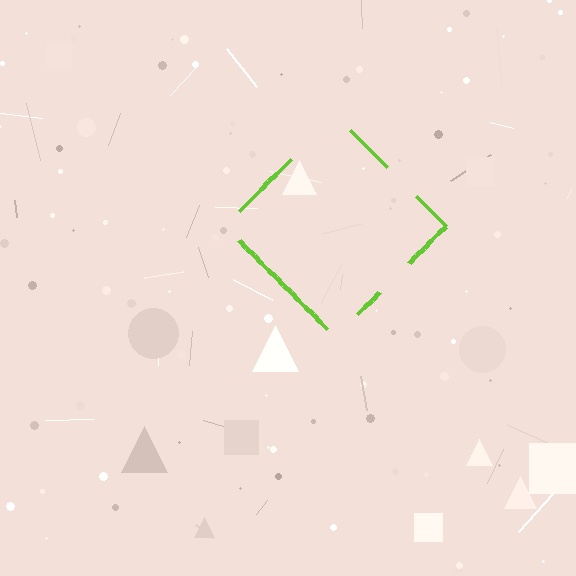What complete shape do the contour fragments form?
The contour fragments form a diamond.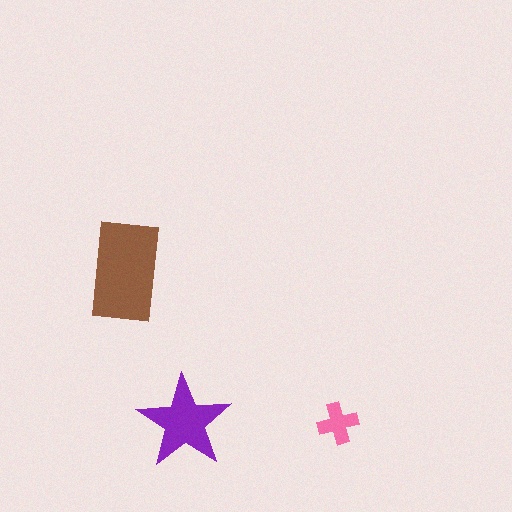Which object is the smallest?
The pink cross.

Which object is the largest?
The brown rectangle.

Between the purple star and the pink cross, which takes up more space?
The purple star.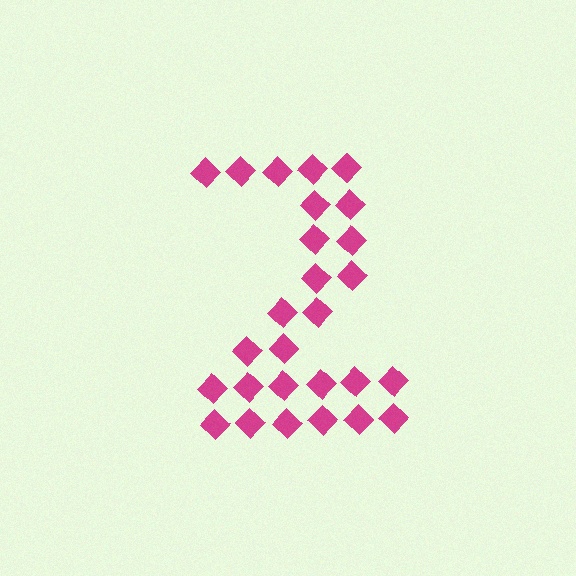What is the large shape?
The large shape is the digit 2.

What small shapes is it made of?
It is made of small diamonds.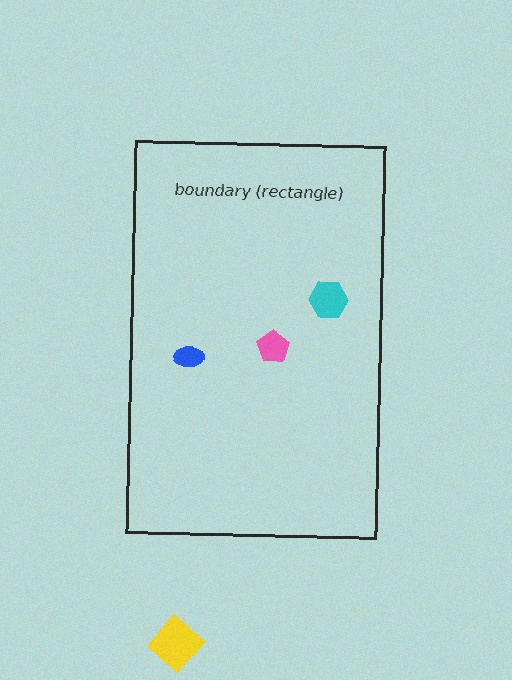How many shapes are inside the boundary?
3 inside, 1 outside.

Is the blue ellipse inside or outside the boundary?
Inside.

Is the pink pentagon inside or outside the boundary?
Inside.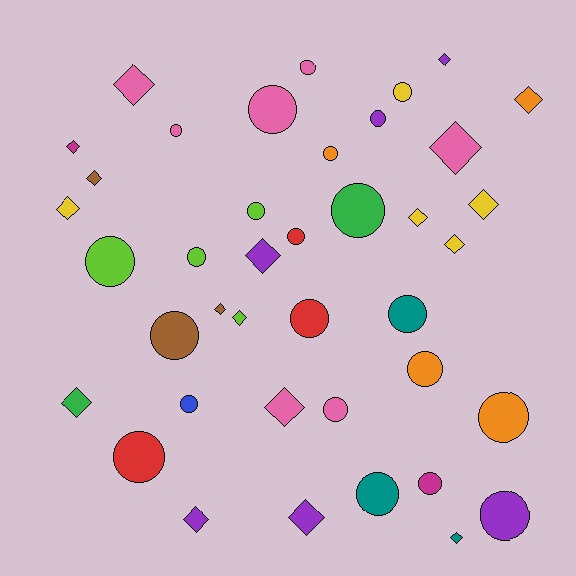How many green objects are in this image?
There are 2 green objects.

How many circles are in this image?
There are 22 circles.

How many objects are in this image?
There are 40 objects.